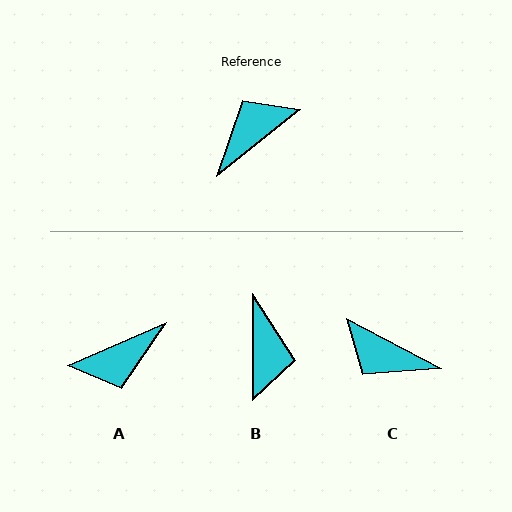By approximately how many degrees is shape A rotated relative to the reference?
Approximately 165 degrees counter-clockwise.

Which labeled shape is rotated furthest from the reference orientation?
A, about 165 degrees away.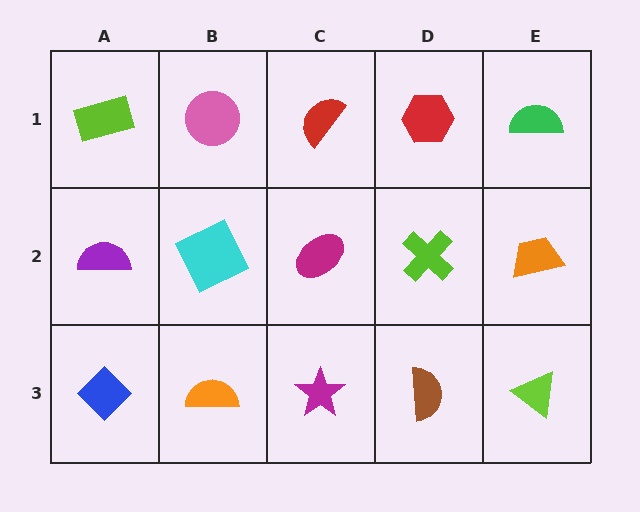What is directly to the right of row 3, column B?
A magenta star.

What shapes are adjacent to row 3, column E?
An orange trapezoid (row 2, column E), a brown semicircle (row 3, column D).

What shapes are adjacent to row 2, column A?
A lime rectangle (row 1, column A), a blue diamond (row 3, column A), a cyan square (row 2, column B).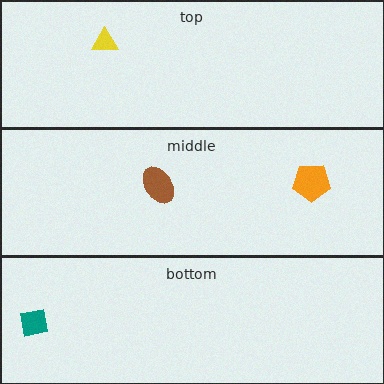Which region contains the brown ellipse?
The middle region.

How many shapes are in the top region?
1.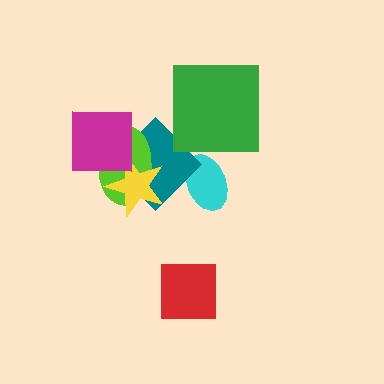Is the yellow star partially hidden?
Yes, it is partially covered by another shape.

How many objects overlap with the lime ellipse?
3 objects overlap with the lime ellipse.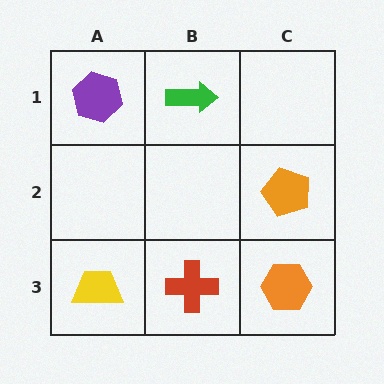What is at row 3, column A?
A yellow trapezoid.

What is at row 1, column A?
A purple hexagon.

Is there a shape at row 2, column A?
No, that cell is empty.